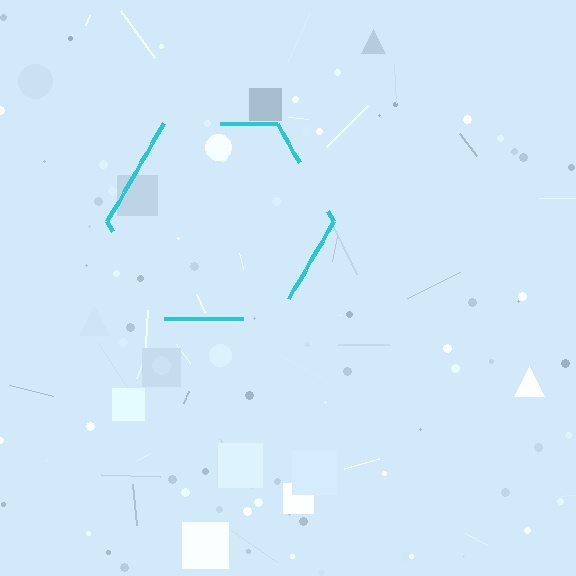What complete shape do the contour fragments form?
The contour fragments form a hexagon.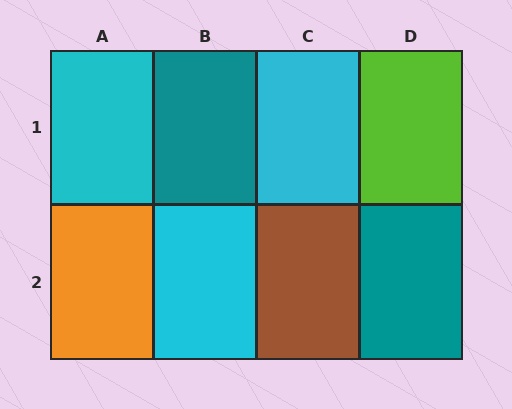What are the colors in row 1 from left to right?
Cyan, teal, cyan, lime.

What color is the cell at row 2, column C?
Brown.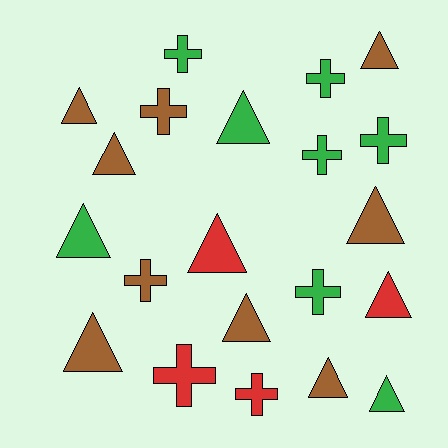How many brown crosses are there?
There are 2 brown crosses.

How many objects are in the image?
There are 21 objects.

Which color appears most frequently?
Brown, with 9 objects.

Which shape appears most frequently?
Triangle, with 12 objects.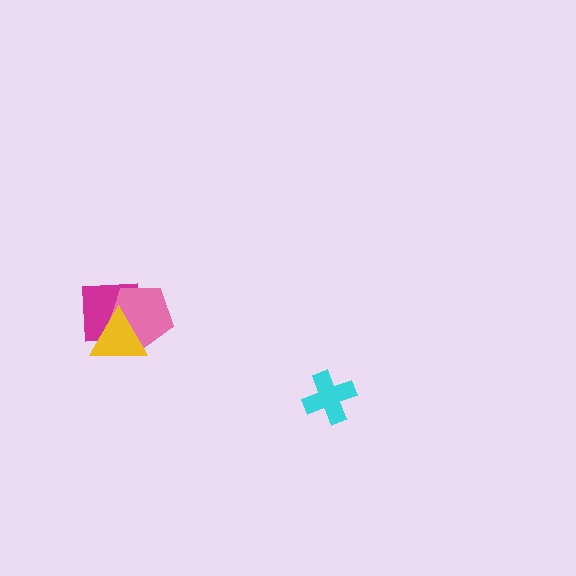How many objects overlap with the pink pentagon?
2 objects overlap with the pink pentagon.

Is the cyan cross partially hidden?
No, no other shape covers it.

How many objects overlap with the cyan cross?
0 objects overlap with the cyan cross.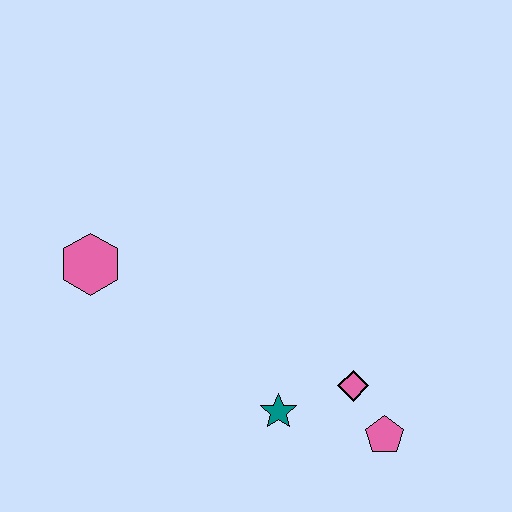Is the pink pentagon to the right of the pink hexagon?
Yes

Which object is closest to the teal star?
The pink diamond is closest to the teal star.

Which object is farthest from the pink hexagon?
The pink pentagon is farthest from the pink hexagon.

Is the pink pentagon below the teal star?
Yes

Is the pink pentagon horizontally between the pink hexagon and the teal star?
No